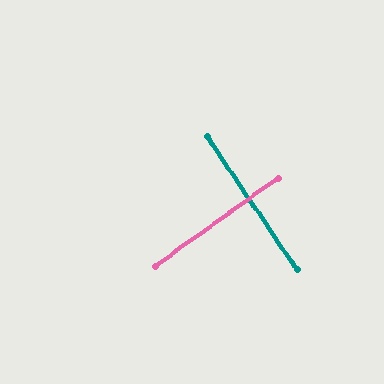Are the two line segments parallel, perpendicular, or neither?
Perpendicular — they meet at approximately 88°.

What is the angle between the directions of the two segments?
Approximately 88 degrees.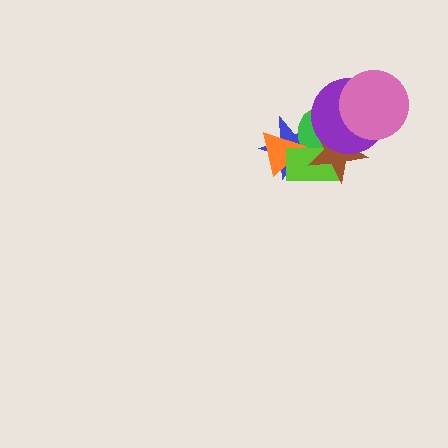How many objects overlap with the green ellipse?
5 objects overlap with the green ellipse.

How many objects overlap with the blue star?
4 objects overlap with the blue star.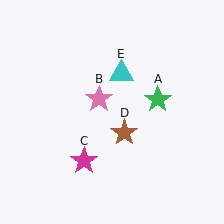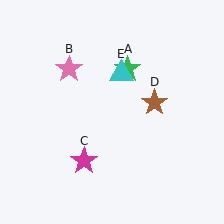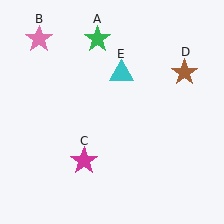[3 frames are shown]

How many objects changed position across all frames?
3 objects changed position: green star (object A), pink star (object B), brown star (object D).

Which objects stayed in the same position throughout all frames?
Magenta star (object C) and cyan triangle (object E) remained stationary.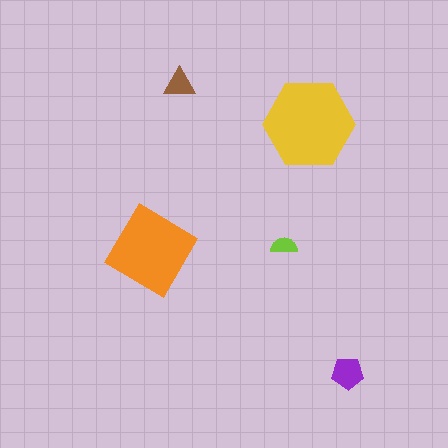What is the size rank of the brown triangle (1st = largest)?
4th.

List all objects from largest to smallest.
The yellow hexagon, the orange diamond, the purple pentagon, the brown triangle, the lime semicircle.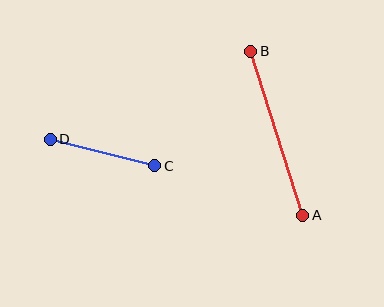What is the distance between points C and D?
The distance is approximately 107 pixels.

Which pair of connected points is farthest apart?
Points A and B are farthest apart.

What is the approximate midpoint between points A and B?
The midpoint is at approximately (277, 133) pixels.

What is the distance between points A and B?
The distance is approximately 172 pixels.